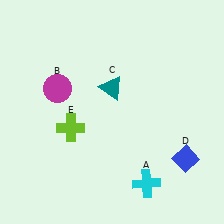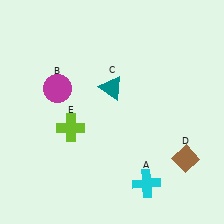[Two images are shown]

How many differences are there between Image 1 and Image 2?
There is 1 difference between the two images.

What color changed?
The diamond (D) changed from blue in Image 1 to brown in Image 2.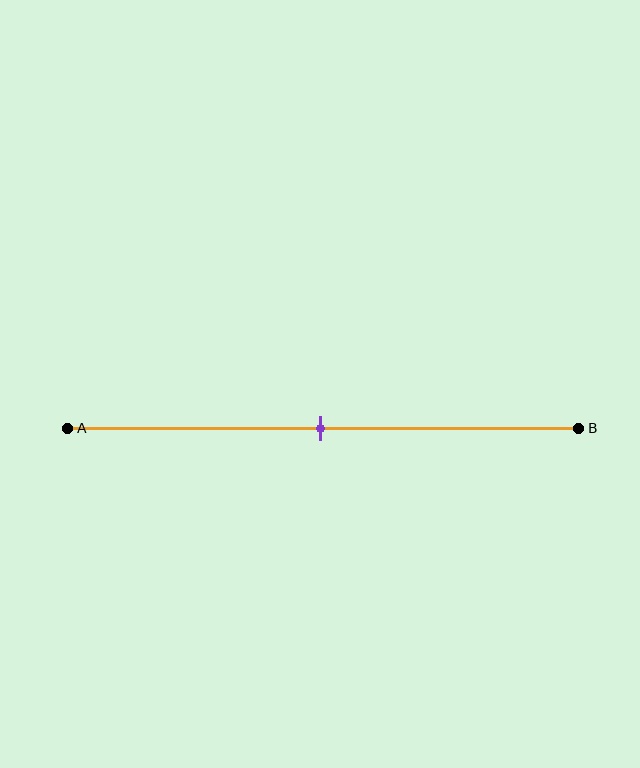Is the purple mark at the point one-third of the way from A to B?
No, the mark is at about 50% from A, not at the 33% one-third point.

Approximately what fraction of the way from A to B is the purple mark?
The purple mark is approximately 50% of the way from A to B.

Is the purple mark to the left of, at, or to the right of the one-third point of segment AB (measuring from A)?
The purple mark is to the right of the one-third point of segment AB.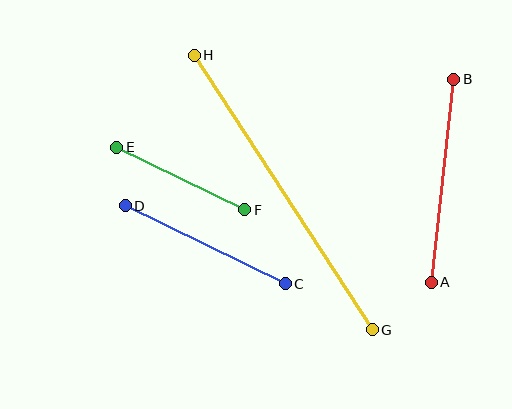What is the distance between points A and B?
The distance is approximately 204 pixels.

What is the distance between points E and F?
The distance is approximately 142 pixels.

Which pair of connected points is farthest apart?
Points G and H are farthest apart.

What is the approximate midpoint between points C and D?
The midpoint is at approximately (205, 245) pixels.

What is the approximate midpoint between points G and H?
The midpoint is at approximately (283, 192) pixels.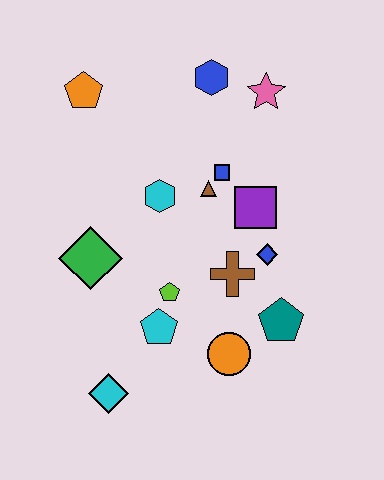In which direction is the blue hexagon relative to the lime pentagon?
The blue hexagon is above the lime pentagon.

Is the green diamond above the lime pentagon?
Yes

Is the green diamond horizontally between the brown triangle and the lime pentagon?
No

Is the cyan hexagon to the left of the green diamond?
No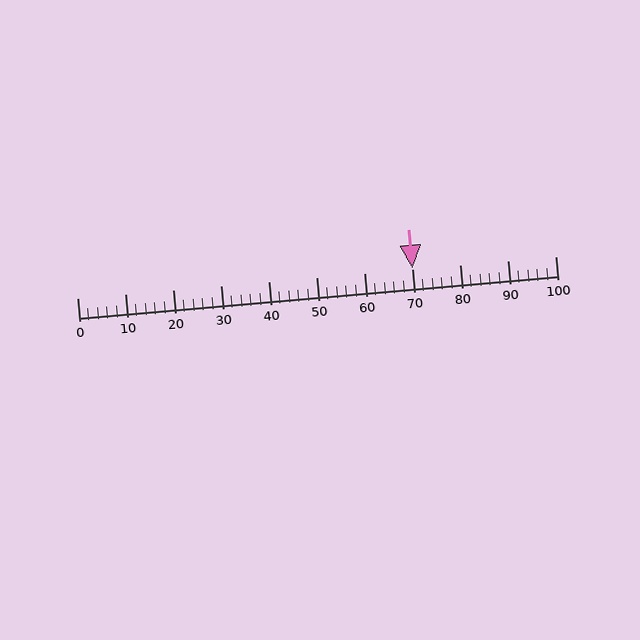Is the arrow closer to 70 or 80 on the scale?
The arrow is closer to 70.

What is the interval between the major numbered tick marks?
The major tick marks are spaced 10 units apart.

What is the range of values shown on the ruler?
The ruler shows values from 0 to 100.